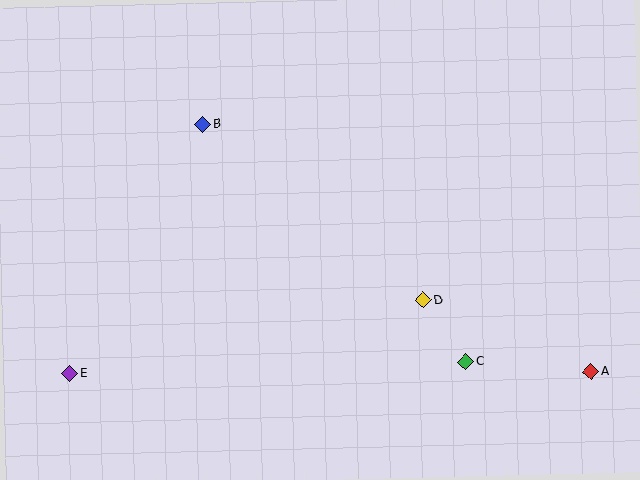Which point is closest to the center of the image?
Point D at (424, 300) is closest to the center.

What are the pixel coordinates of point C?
Point C is at (466, 362).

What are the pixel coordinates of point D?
Point D is at (424, 300).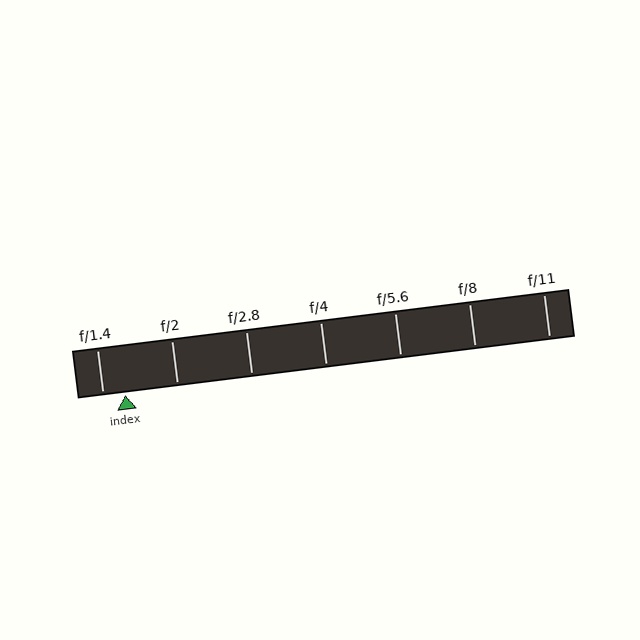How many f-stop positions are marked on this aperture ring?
There are 7 f-stop positions marked.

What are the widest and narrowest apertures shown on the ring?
The widest aperture shown is f/1.4 and the narrowest is f/11.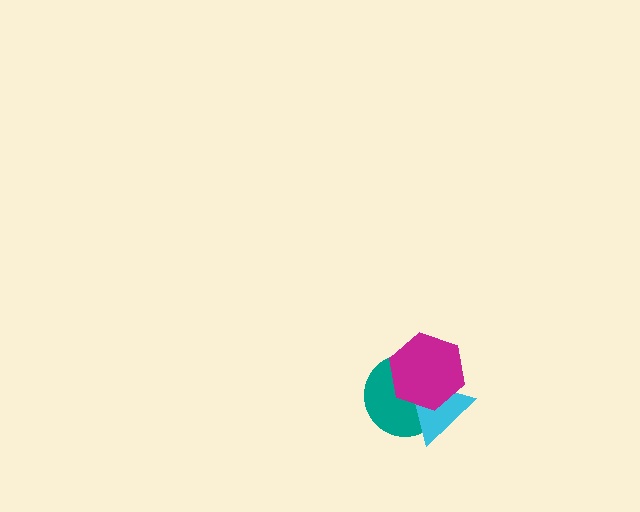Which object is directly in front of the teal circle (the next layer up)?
The cyan triangle is directly in front of the teal circle.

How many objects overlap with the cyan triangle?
2 objects overlap with the cyan triangle.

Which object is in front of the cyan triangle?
The magenta hexagon is in front of the cyan triangle.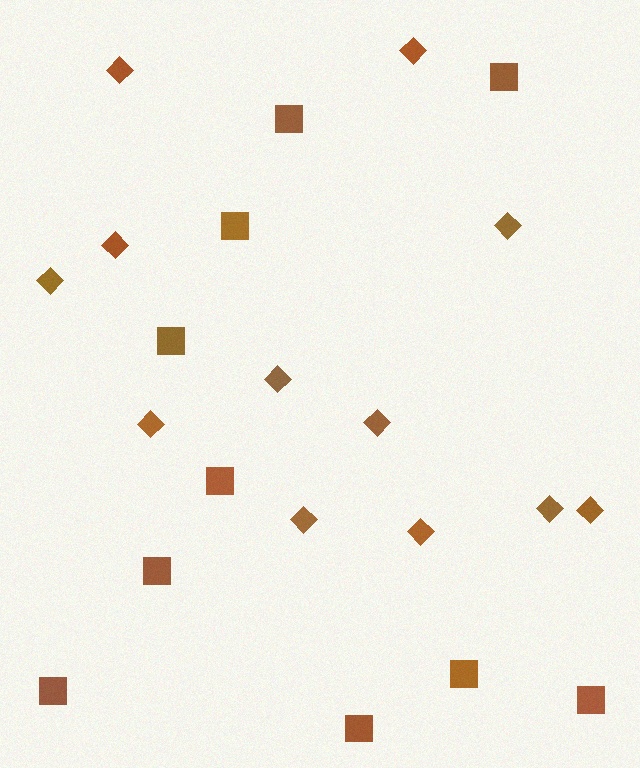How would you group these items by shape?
There are 2 groups: one group of diamonds (12) and one group of squares (10).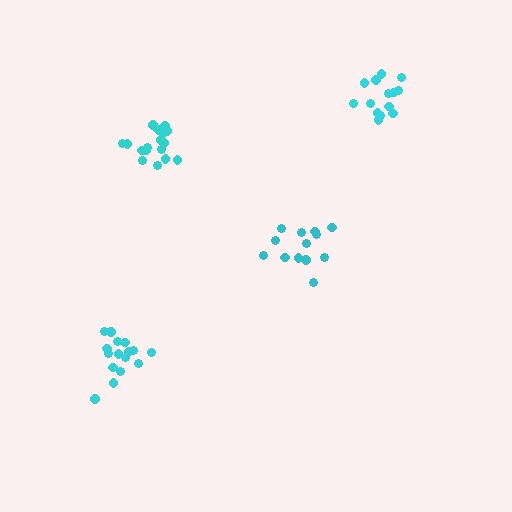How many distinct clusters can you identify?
There are 4 distinct clusters.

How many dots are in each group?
Group 1: 14 dots, Group 2: 13 dots, Group 3: 18 dots, Group 4: 16 dots (61 total).